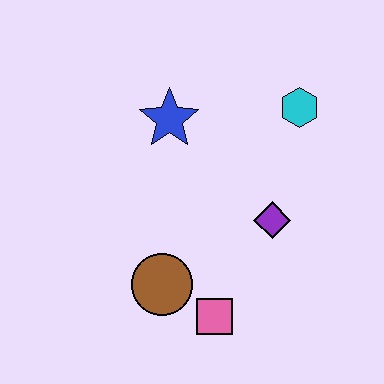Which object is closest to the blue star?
The cyan hexagon is closest to the blue star.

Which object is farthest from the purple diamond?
The blue star is farthest from the purple diamond.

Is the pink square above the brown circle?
No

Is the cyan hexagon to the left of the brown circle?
No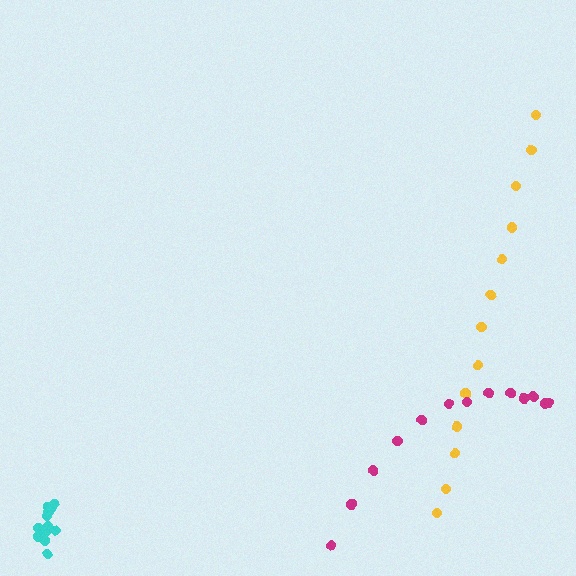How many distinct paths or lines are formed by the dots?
There are 3 distinct paths.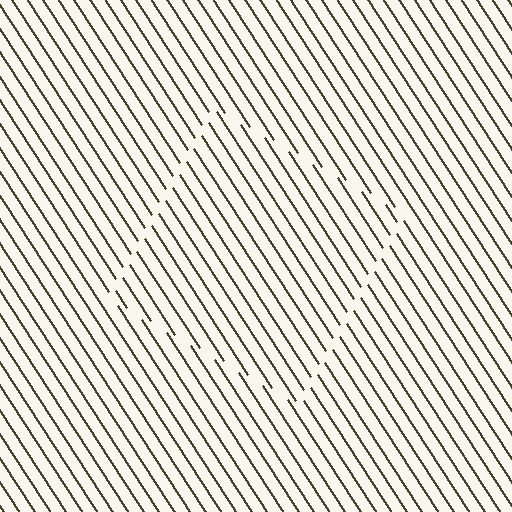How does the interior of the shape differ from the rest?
The interior of the shape contains the same grating, shifted by half a period — the contour is defined by the phase discontinuity where line-ends from the inner and outer gratings abut.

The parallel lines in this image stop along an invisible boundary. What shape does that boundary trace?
An illusory square. The interior of the shape contains the same grating, shifted by half a period — the contour is defined by the phase discontinuity where line-ends from the inner and outer gratings abut.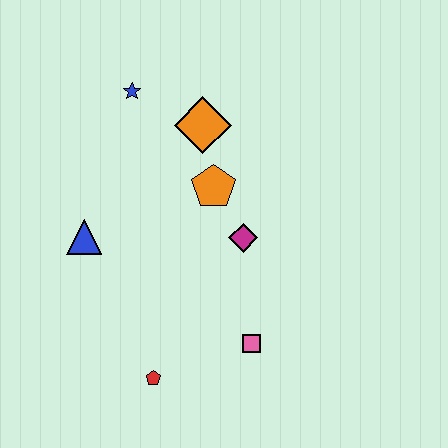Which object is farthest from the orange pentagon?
The red pentagon is farthest from the orange pentagon.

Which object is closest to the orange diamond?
The orange pentagon is closest to the orange diamond.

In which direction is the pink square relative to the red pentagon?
The pink square is to the right of the red pentagon.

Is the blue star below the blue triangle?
No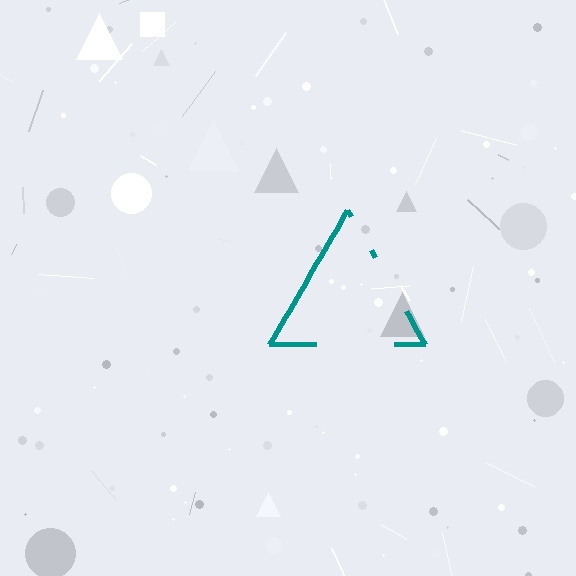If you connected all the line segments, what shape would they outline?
They would outline a triangle.